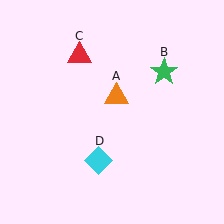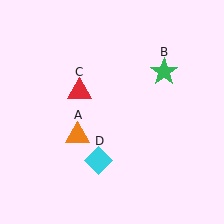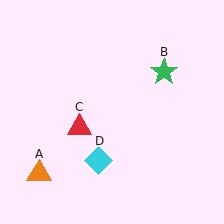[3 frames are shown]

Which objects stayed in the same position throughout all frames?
Green star (object B) and cyan diamond (object D) remained stationary.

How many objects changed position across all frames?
2 objects changed position: orange triangle (object A), red triangle (object C).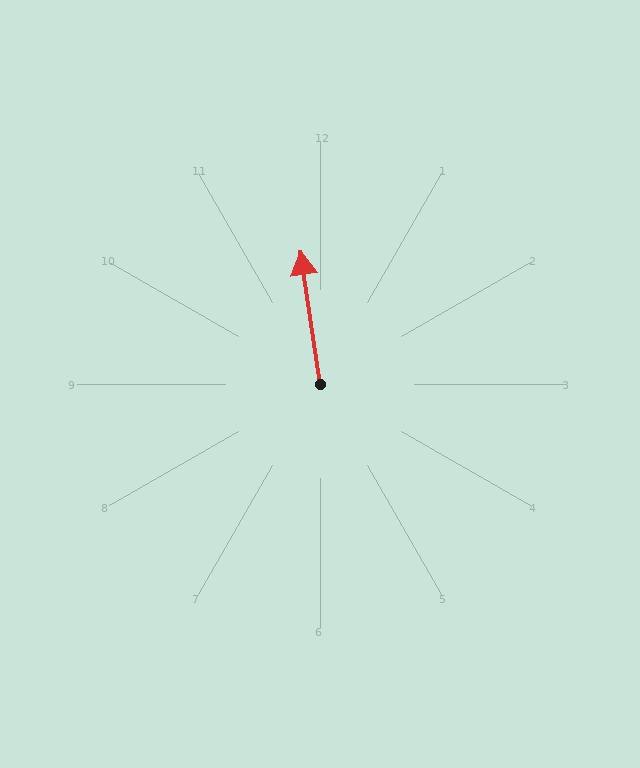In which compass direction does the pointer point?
North.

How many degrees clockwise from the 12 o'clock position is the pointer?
Approximately 352 degrees.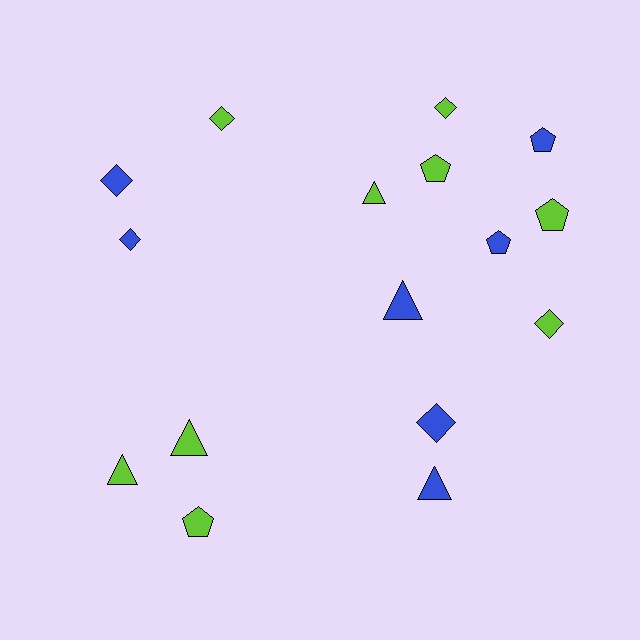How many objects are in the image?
There are 16 objects.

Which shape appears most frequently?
Diamond, with 6 objects.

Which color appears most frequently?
Lime, with 9 objects.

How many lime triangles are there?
There are 3 lime triangles.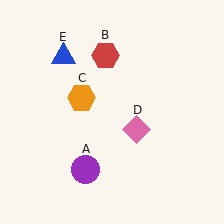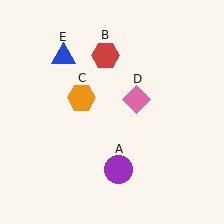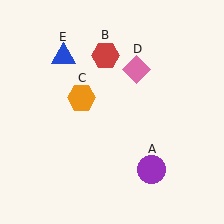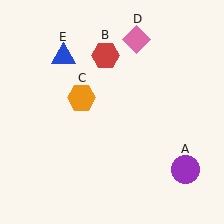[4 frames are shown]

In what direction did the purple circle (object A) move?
The purple circle (object A) moved right.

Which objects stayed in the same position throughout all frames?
Red hexagon (object B) and orange hexagon (object C) and blue triangle (object E) remained stationary.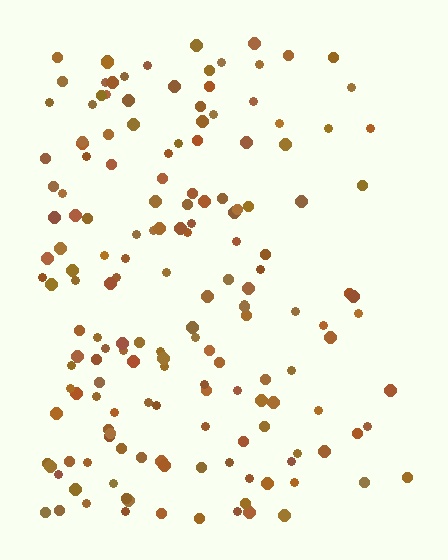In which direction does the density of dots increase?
From right to left, with the left side densest.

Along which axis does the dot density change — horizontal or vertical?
Horizontal.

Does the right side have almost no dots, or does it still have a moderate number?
Still a moderate number, just noticeably fewer than the left.